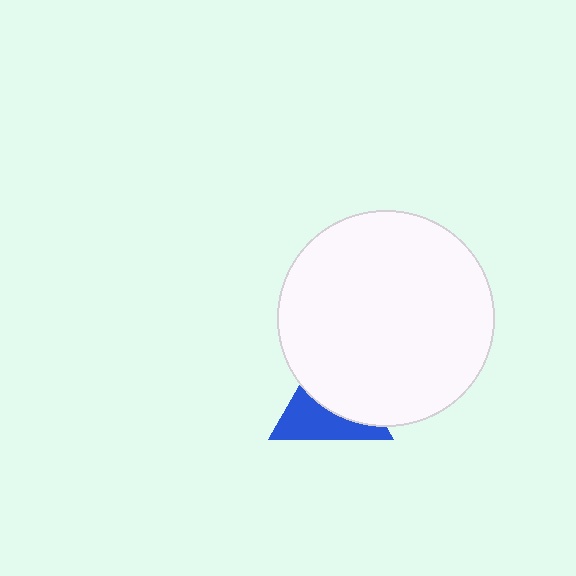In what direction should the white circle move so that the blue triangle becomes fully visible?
The white circle should move up. That is the shortest direction to clear the overlap and leave the blue triangle fully visible.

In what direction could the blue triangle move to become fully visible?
The blue triangle could move down. That would shift it out from behind the white circle entirely.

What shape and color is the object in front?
The object in front is a white circle.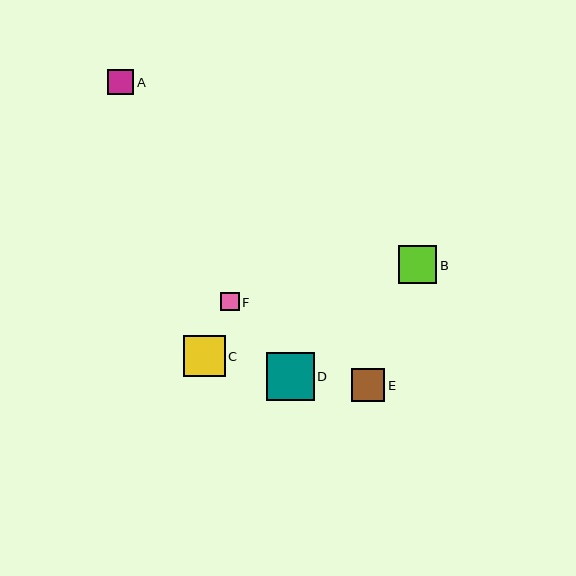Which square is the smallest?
Square F is the smallest with a size of approximately 18 pixels.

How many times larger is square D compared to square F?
Square D is approximately 2.6 times the size of square F.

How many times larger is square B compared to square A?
Square B is approximately 1.5 times the size of square A.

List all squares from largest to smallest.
From largest to smallest: D, C, B, E, A, F.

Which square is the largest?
Square D is the largest with a size of approximately 48 pixels.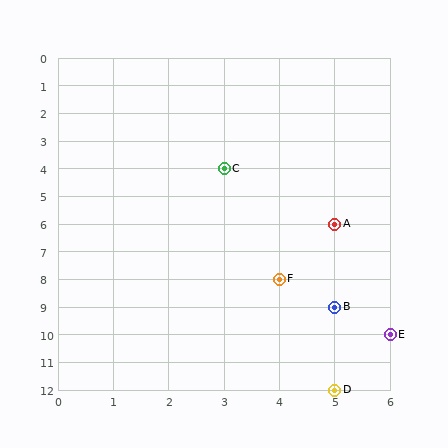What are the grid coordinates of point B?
Point B is at grid coordinates (5, 9).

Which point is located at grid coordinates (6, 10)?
Point E is at (6, 10).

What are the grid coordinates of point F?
Point F is at grid coordinates (4, 8).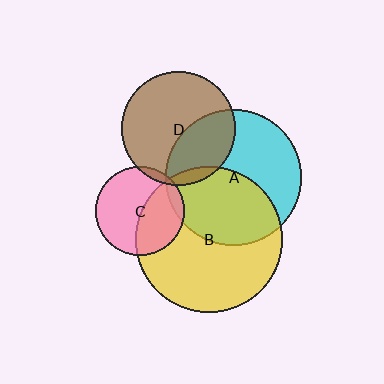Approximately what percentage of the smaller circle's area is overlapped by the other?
Approximately 5%.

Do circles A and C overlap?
Yes.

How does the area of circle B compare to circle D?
Approximately 1.7 times.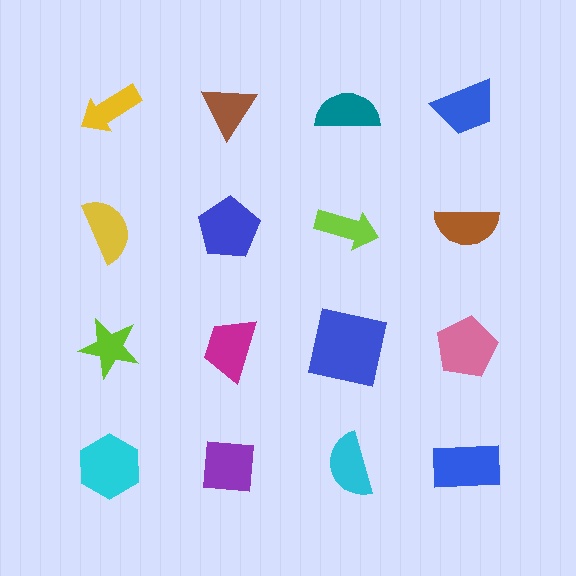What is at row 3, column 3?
A blue square.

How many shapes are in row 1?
4 shapes.